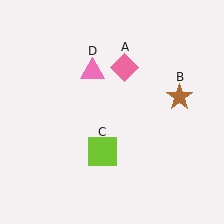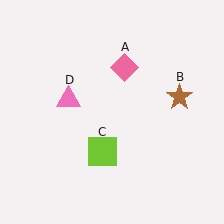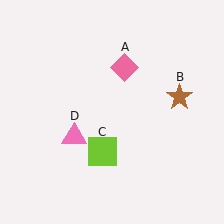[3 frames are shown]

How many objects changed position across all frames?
1 object changed position: pink triangle (object D).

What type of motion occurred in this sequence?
The pink triangle (object D) rotated counterclockwise around the center of the scene.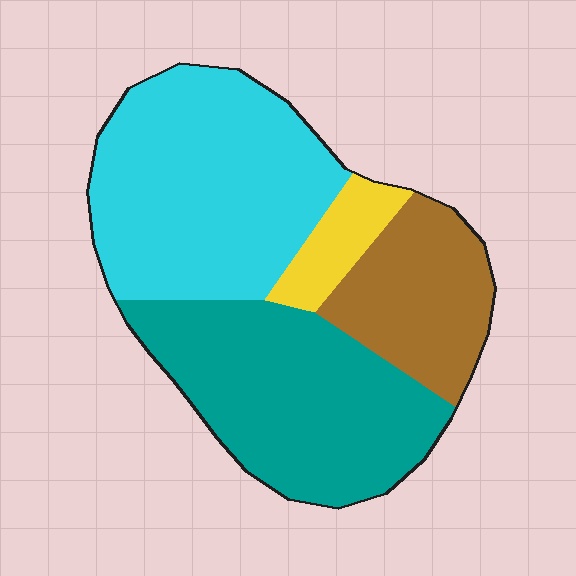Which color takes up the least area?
Yellow, at roughly 5%.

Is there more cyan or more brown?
Cyan.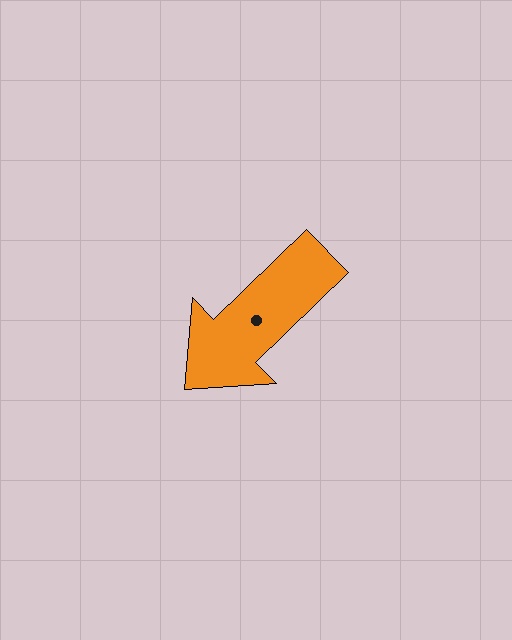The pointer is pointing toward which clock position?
Roughly 8 o'clock.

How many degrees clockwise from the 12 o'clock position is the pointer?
Approximately 226 degrees.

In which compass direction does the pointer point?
Southwest.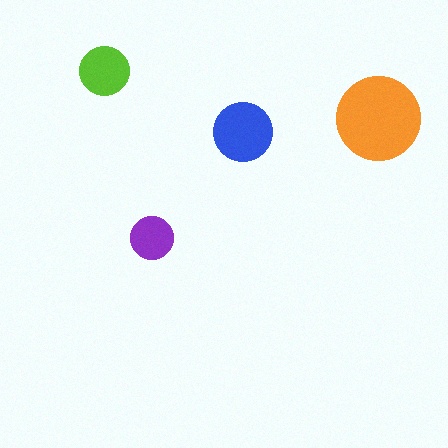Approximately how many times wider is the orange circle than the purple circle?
About 2 times wider.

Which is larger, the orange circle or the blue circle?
The orange one.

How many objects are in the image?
There are 4 objects in the image.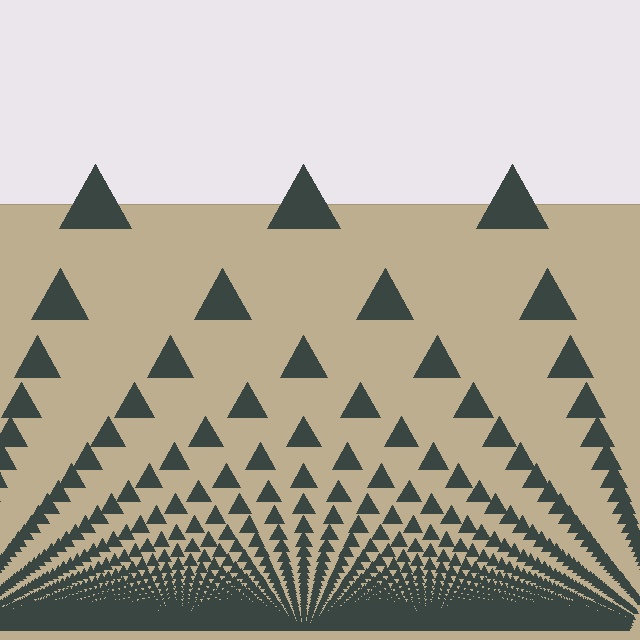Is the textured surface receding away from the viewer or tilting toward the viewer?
The surface appears to tilt toward the viewer. Texture elements get larger and sparser toward the top.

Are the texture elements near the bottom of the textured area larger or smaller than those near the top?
Smaller. The gradient is inverted — elements near the bottom are smaller and denser.